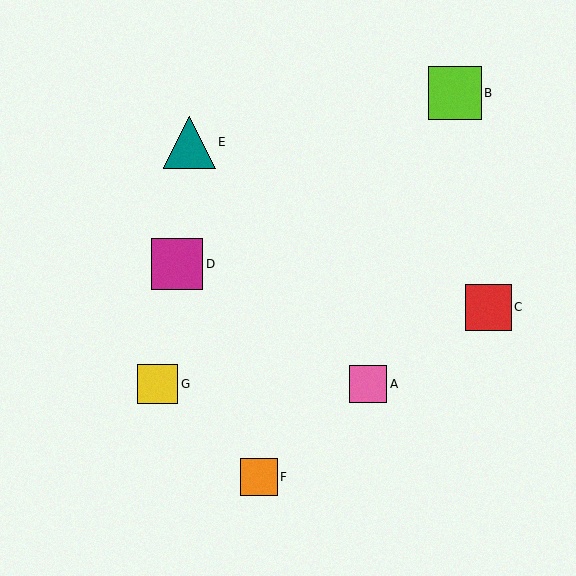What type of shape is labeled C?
Shape C is a red square.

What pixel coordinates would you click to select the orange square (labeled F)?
Click at (259, 477) to select the orange square F.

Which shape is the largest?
The lime square (labeled B) is the largest.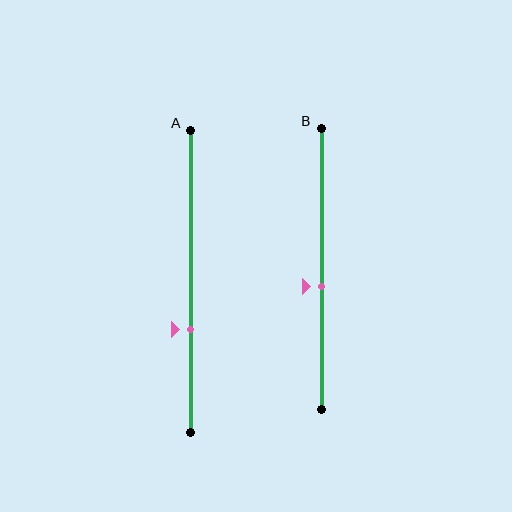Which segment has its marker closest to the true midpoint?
Segment B has its marker closest to the true midpoint.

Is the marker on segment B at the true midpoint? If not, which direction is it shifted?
No, the marker on segment B is shifted downward by about 6% of the segment length.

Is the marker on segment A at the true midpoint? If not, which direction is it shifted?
No, the marker on segment A is shifted downward by about 16% of the segment length.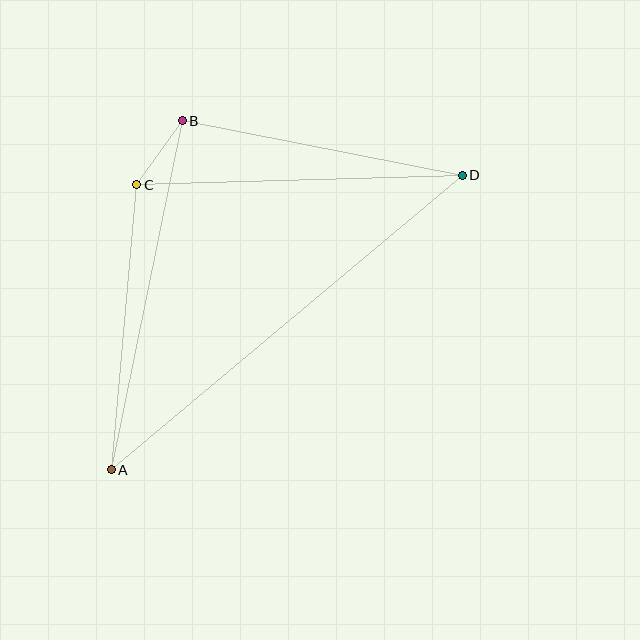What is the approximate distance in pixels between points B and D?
The distance between B and D is approximately 285 pixels.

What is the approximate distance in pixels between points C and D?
The distance between C and D is approximately 326 pixels.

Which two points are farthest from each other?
Points A and D are farthest from each other.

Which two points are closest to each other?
Points B and C are closest to each other.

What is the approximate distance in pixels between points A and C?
The distance between A and C is approximately 286 pixels.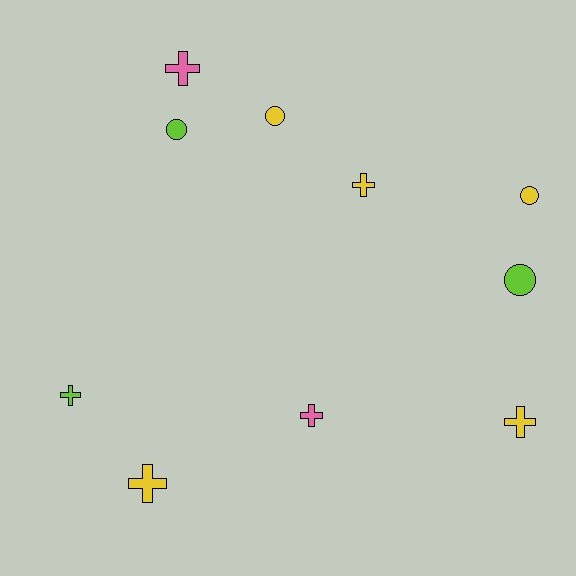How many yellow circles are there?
There are 2 yellow circles.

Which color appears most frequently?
Yellow, with 5 objects.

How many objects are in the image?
There are 10 objects.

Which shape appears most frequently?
Cross, with 6 objects.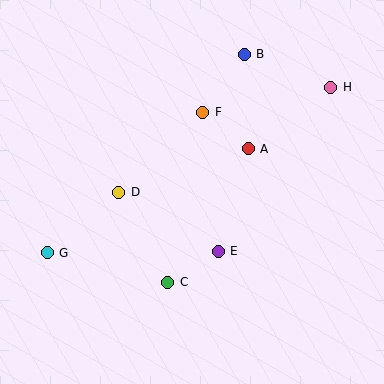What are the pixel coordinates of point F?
Point F is at (203, 112).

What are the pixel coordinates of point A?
Point A is at (248, 149).